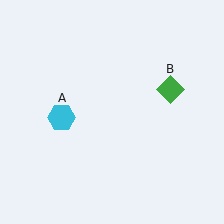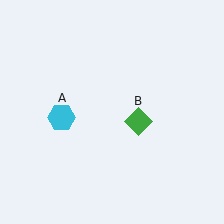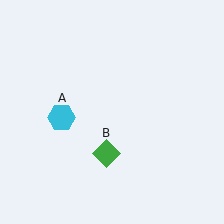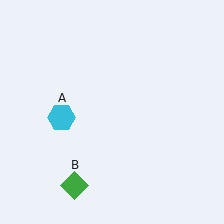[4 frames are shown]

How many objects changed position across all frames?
1 object changed position: green diamond (object B).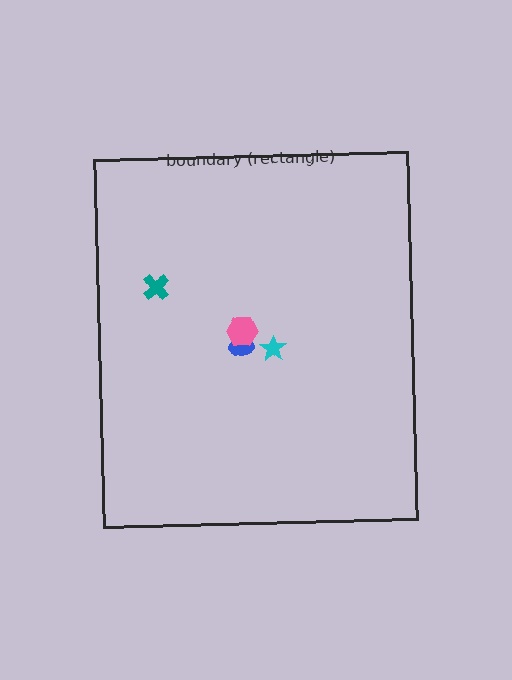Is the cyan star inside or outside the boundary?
Inside.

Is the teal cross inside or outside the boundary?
Inside.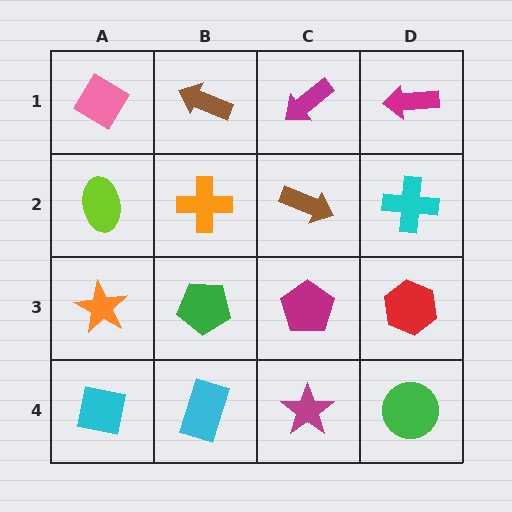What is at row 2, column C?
A brown arrow.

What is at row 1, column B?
A brown arrow.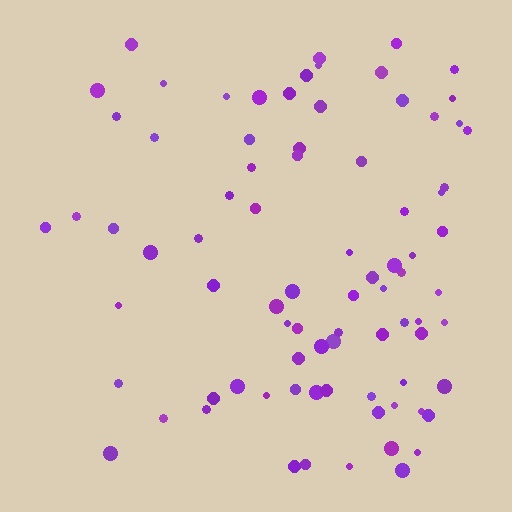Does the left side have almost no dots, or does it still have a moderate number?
Still a moderate number, just noticeably fewer than the right.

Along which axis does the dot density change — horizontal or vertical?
Horizontal.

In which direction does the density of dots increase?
From left to right, with the right side densest.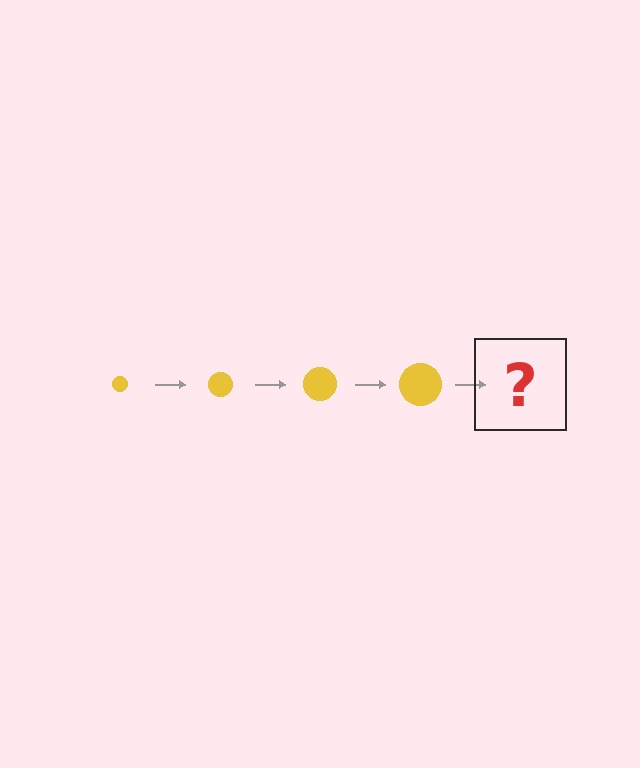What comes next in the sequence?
The next element should be a yellow circle, larger than the previous one.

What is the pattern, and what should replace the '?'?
The pattern is that the circle gets progressively larger each step. The '?' should be a yellow circle, larger than the previous one.